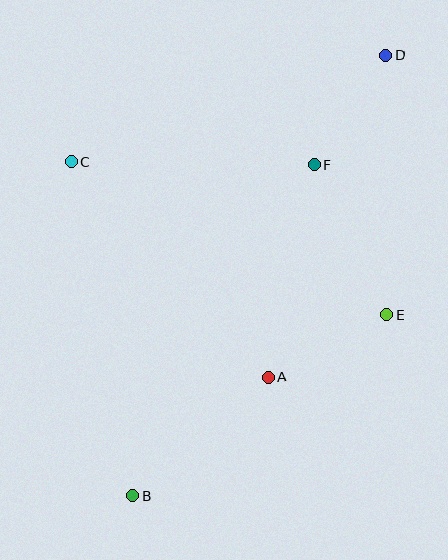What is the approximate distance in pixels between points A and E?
The distance between A and E is approximately 134 pixels.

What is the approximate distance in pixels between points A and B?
The distance between A and B is approximately 180 pixels.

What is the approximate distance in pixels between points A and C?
The distance between A and C is approximately 292 pixels.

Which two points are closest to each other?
Points D and F are closest to each other.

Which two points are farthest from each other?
Points B and D are farthest from each other.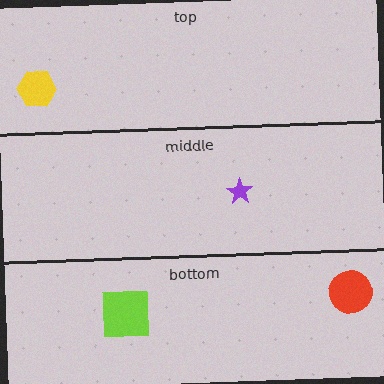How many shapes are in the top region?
1.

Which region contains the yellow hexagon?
The top region.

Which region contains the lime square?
The bottom region.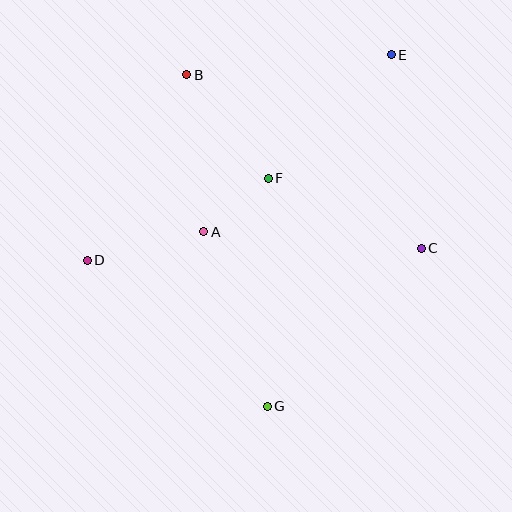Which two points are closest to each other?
Points A and F are closest to each other.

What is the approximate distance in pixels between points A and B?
The distance between A and B is approximately 158 pixels.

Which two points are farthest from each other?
Points E and G are farthest from each other.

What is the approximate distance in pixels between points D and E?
The distance between D and E is approximately 367 pixels.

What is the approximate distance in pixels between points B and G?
The distance between B and G is approximately 341 pixels.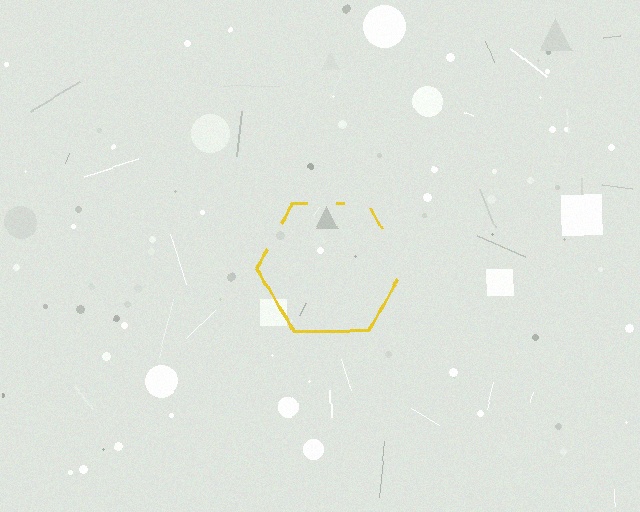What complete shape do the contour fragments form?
The contour fragments form a hexagon.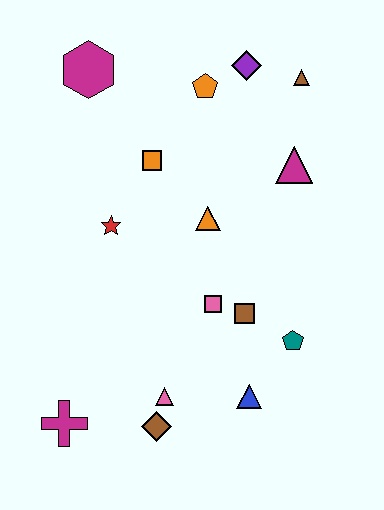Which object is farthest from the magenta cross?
The brown triangle is farthest from the magenta cross.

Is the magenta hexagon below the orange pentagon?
No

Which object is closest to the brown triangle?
The purple diamond is closest to the brown triangle.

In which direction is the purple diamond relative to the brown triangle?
The purple diamond is to the left of the brown triangle.